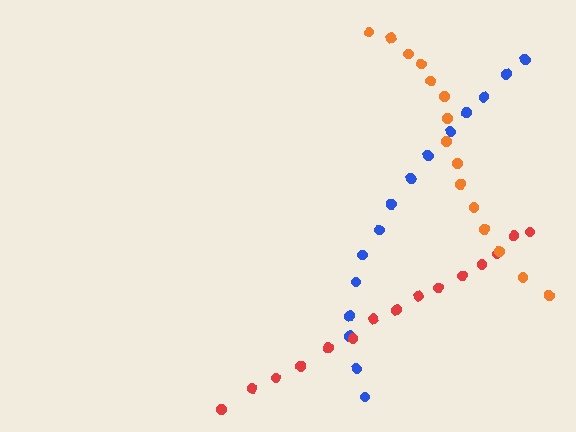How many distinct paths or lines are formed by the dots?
There are 3 distinct paths.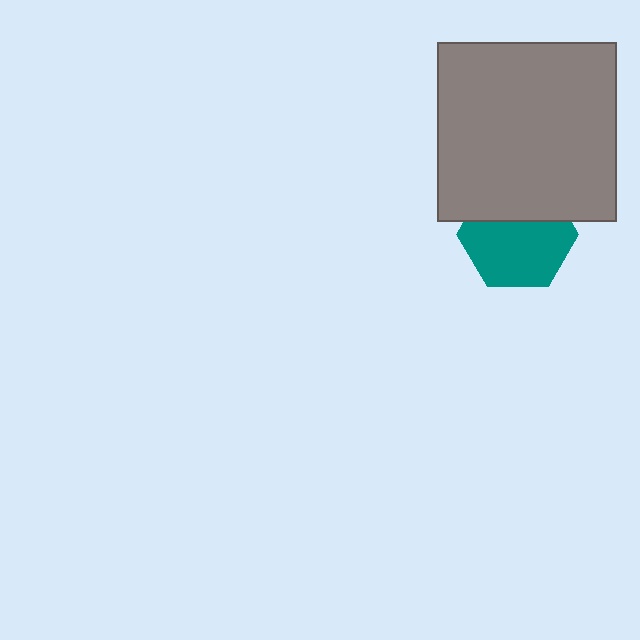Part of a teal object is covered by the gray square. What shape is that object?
It is a hexagon.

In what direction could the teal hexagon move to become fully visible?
The teal hexagon could move down. That would shift it out from behind the gray square entirely.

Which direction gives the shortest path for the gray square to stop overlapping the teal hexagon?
Moving up gives the shortest separation.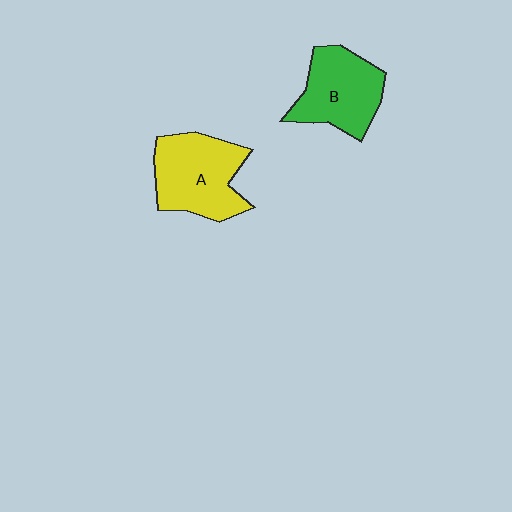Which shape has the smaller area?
Shape B (green).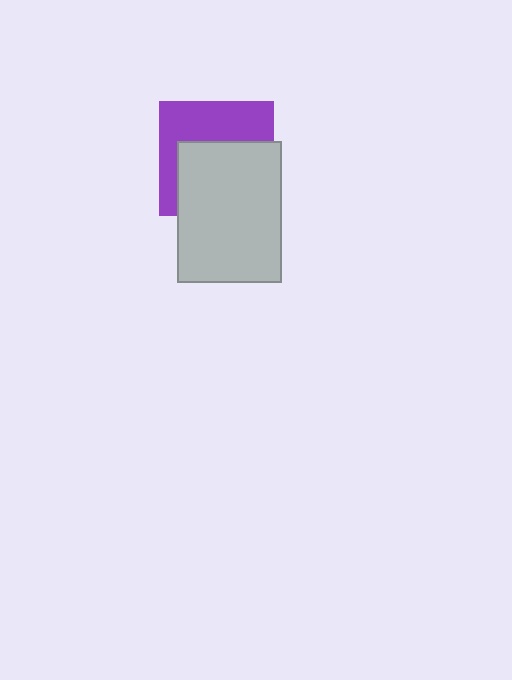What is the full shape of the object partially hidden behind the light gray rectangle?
The partially hidden object is a purple square.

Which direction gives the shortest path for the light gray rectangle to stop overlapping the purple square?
Moving down gives the shortest separation.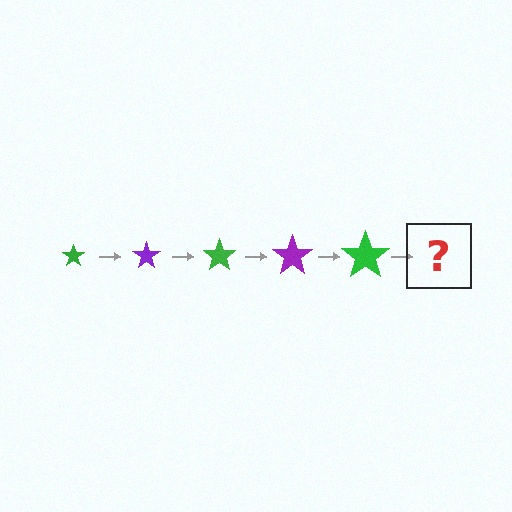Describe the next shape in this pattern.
It should be a purple star, larger than the previous one.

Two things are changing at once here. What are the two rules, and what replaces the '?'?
The two rules are that the star grows larger each step and the color cycles through green and purple. The '?' should be a purple star, larger than the previous one.